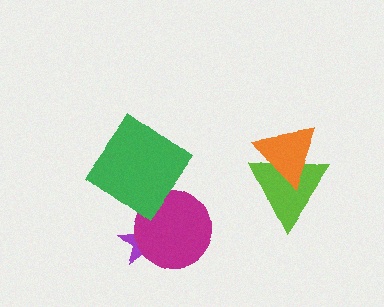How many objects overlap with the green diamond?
0 objects overlap with the green diamond.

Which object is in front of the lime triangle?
The orange triangle is in front of the lime triangle.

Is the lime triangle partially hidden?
Yes, it is partially covered by another shape.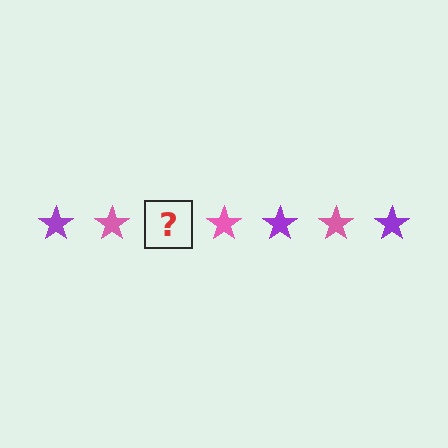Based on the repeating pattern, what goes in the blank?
The blank should be a purple star.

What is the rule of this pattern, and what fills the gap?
The rule is that the pattern cycles through purple, pink stars. The gap should be filled with a purple star.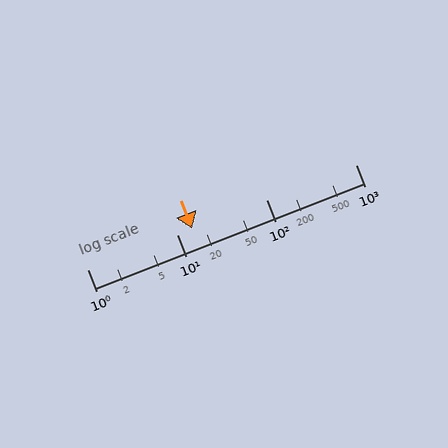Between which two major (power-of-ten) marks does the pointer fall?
The pointer is between 10 and 100.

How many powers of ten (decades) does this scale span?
The scale spans 3 decades, from 1 to 1000.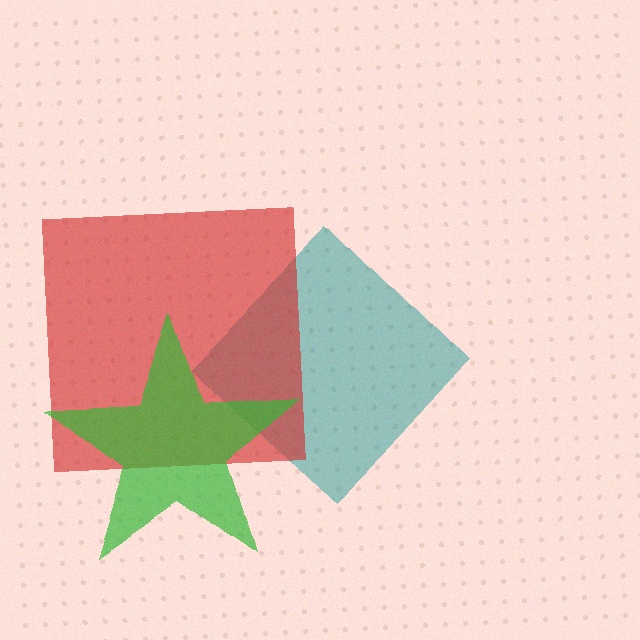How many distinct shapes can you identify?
There are 3 distinct shapes: a teal diamond, a red square, a green star.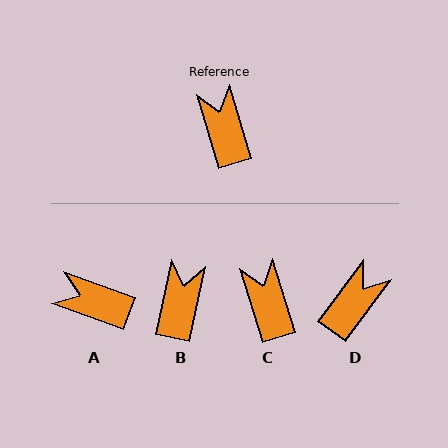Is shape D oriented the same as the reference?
No, it is off by about 53 degrees.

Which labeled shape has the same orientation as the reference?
C.